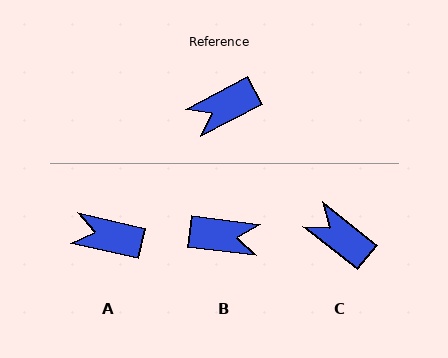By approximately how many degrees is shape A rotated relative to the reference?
Approximately 40 degrees clockwise.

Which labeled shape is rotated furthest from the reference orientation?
B, about 145 degrees away.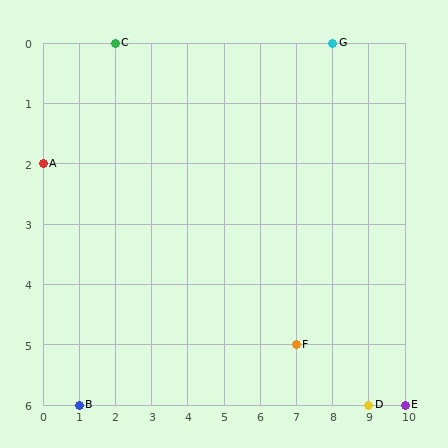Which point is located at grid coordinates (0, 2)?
Point A is at (0, 2).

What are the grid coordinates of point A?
Point A is at grid coordinates (0, 2).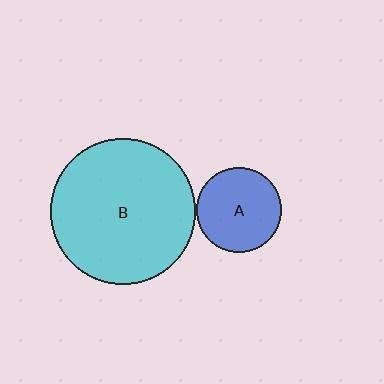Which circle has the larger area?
Circle B (cyan).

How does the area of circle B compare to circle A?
Approximately 2.9 times.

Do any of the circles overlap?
No, none of the circles overlap.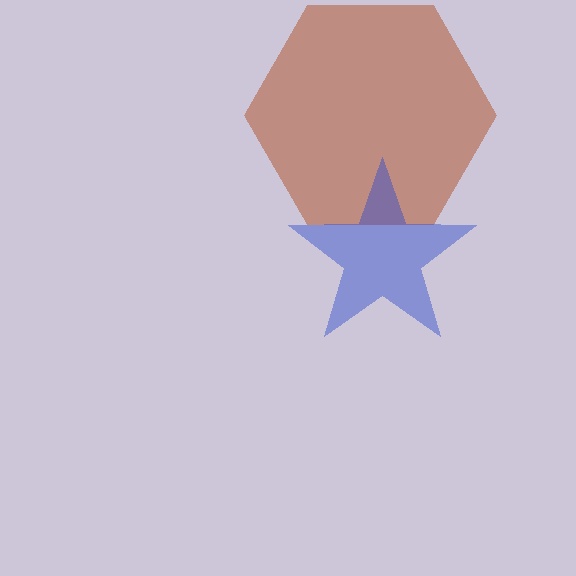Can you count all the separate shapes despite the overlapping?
Yes, there are 2 separate shapes.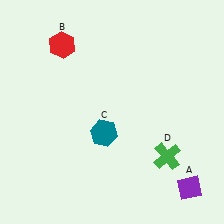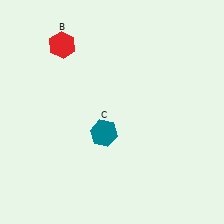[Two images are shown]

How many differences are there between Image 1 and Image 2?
There are 2 differences between the two images.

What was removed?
The green cross (D), the purple diamond (A) were removed in Image 2.